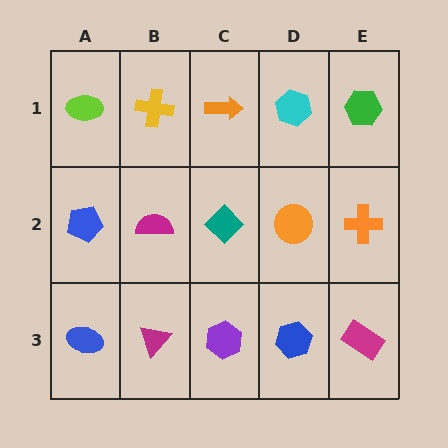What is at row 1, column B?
A yellow cross.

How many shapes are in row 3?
5 shapes.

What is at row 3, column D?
A blue hexagon.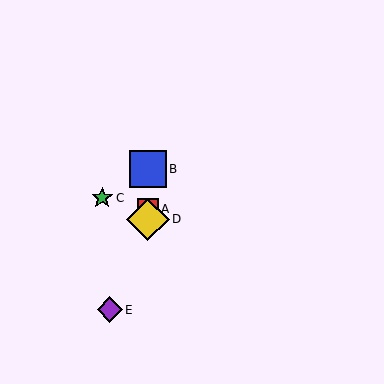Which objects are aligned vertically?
Objects A, B, D are aligned vertically.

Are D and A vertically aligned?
Yes, both are at x≈148.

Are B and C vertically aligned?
No, B is at x≈148 and C is at x≈102.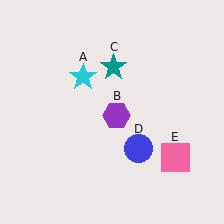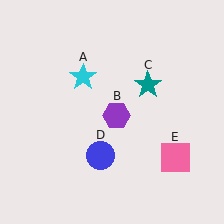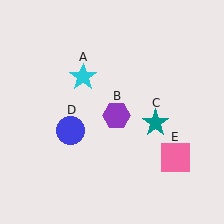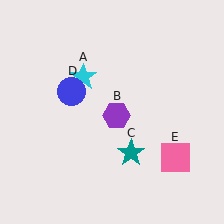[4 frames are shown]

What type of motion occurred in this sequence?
The teal star (object C), blue circle (object D) rotated clockwise around the center of the scene.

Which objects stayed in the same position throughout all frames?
Cyan star (object A) and purple hexagon (object B) and pink square (object E) remained stationary.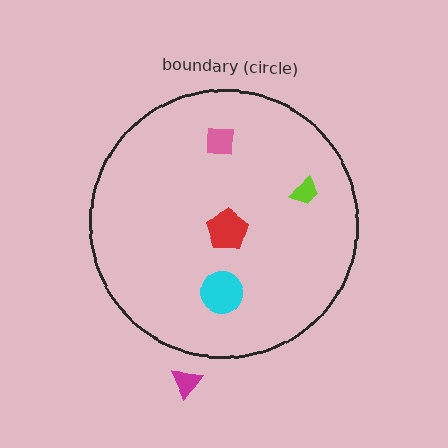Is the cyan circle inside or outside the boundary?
Inside.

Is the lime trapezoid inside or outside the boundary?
Inside.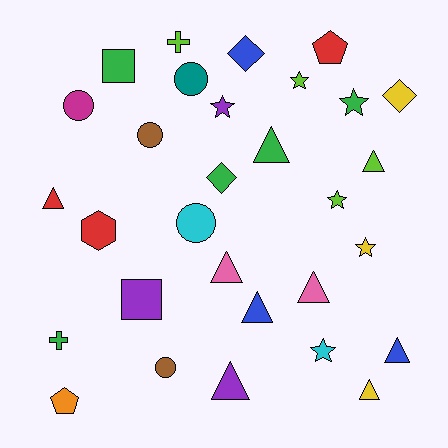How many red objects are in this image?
There are 3 red objects.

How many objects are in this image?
There are 30 objects.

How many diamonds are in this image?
There are 3 diamonds.